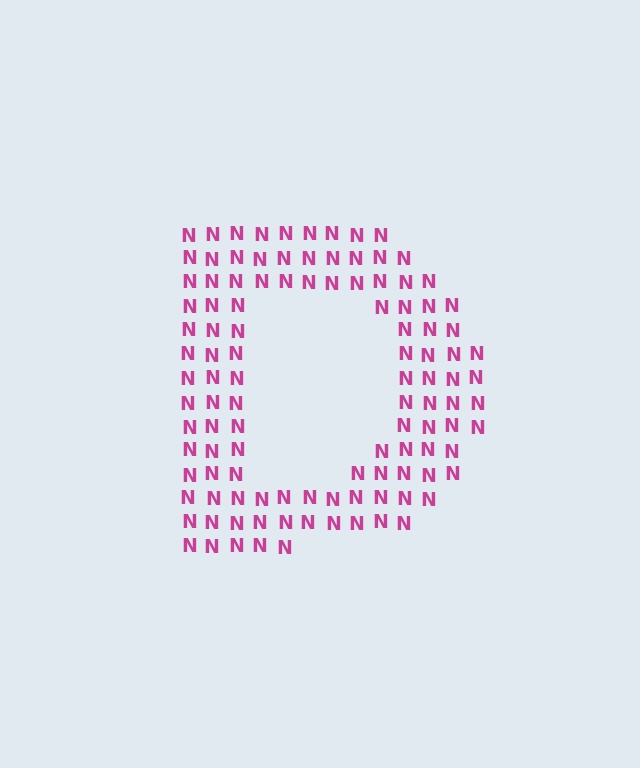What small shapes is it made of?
It is made of small letter N's.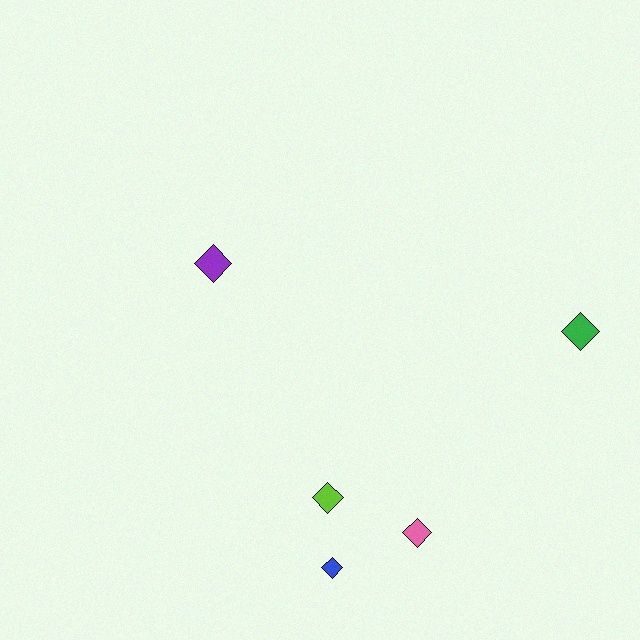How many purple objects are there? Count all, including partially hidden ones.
There is 1 purple object.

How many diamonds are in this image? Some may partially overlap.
There are 5 diamonds.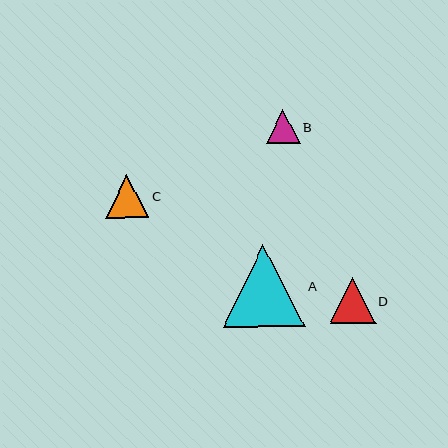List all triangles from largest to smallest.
From largest to smallest: A, D, C, B.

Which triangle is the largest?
Triangle A is the largest with a size of approximately 82 pixels.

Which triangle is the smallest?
Triangle B is the smallest with a size of approximately 34 pixels.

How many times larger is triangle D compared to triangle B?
Triangle D is approximately 1.3 times the size of triangle B.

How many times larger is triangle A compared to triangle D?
Triangle A is approximately 1.8 times the size of triangle D.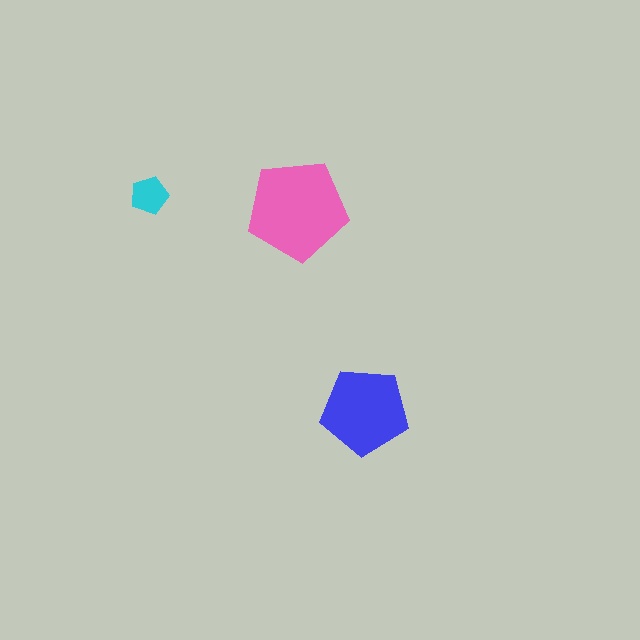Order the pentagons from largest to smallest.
the pink one, the blue one, the cyan one.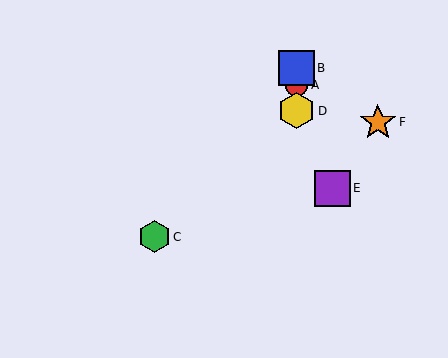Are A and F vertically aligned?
No, A is at x≈297 and F is at x≈378.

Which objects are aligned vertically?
Objects A, B, D are aligned vertically.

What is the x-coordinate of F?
Object F is at x≈378.